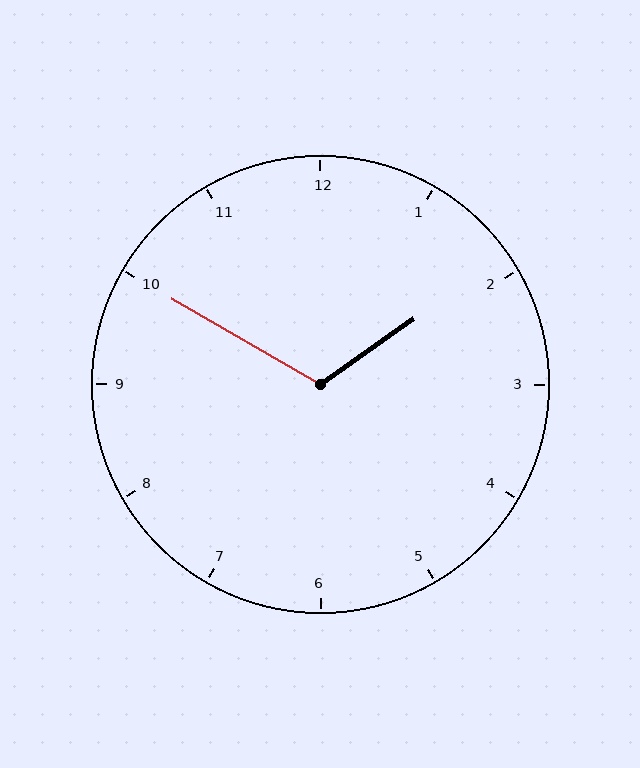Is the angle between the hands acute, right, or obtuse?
It is obtuse.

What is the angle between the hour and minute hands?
Approximately 115 degrees.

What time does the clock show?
1:50.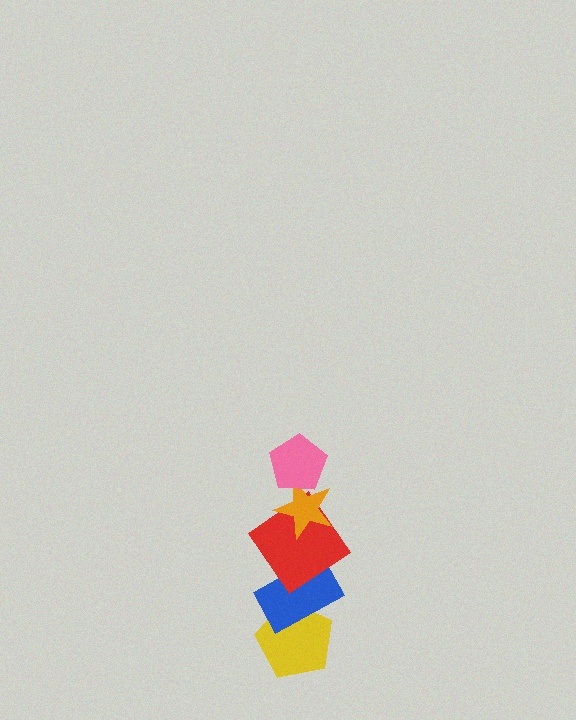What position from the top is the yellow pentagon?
The yellow pentagon is 5th from the top.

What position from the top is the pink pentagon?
The pink pentagon is 1st from the top.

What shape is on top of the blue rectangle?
The red diamond is on top of the blue rectangle.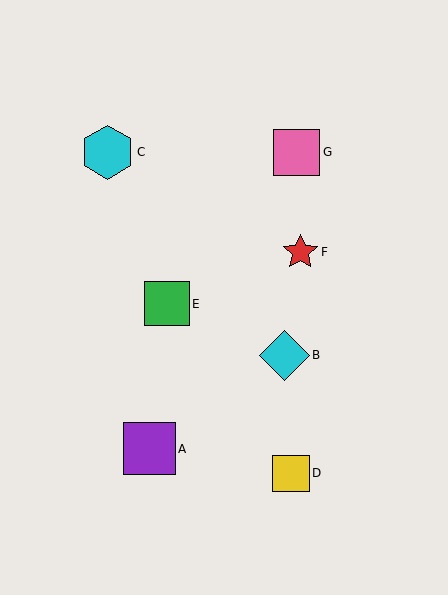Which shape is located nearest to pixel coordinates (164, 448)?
The purple square (labeled A) at (149, 449) is nearest to that location.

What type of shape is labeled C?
Shape C is a cyan hexagon.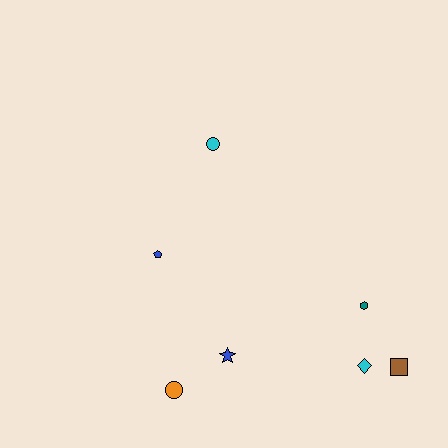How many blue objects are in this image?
There are 2 blue objects.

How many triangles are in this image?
There are no triangles.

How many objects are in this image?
There are 7 objects.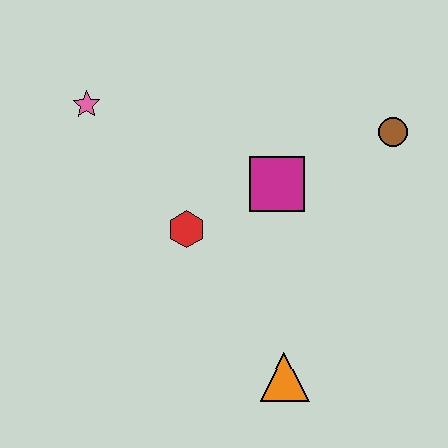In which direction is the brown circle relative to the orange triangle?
The brown circle is above the orange triangle.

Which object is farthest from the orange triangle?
The pink star is farthest from the orange triangle.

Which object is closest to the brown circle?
The magenta square is closest to the brown circle.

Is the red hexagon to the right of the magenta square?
No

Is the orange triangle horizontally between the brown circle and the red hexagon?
Yes